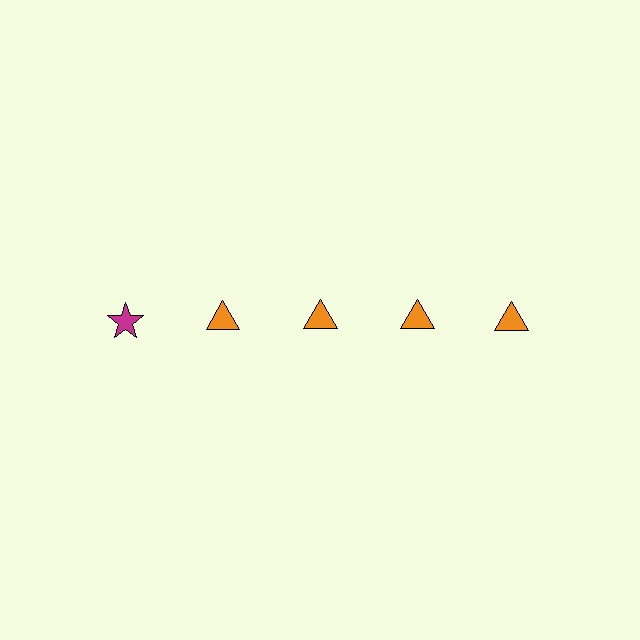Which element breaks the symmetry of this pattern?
The magenta star in the top row, leftmost column breaks the symmetry. All other shapes are orange triangles.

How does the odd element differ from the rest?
It differs in both color (magenta instead of orange) and shape (star instead of triangle).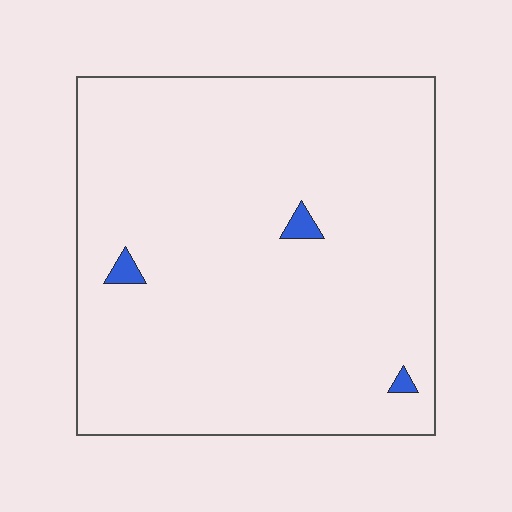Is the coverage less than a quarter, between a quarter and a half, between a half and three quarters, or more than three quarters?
Less than a quarter.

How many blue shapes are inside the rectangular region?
3.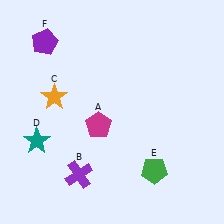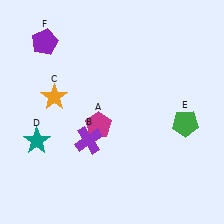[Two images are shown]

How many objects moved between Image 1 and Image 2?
2 objects moved between the two images.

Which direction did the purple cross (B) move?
The purple cross (B) moved up.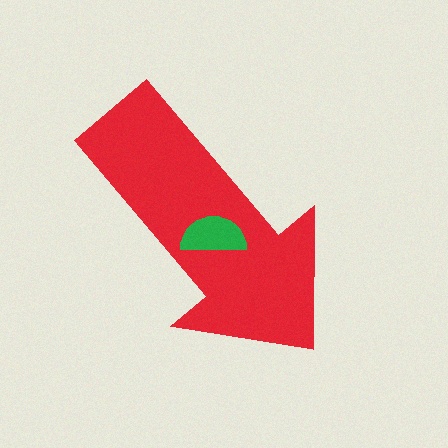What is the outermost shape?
The red arrow.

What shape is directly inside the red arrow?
The green semicircle.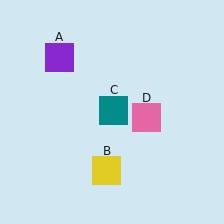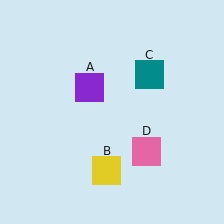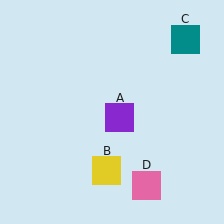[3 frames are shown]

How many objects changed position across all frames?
3 objects changed position: purple square (object A), teal square (object C), pink square (object D).